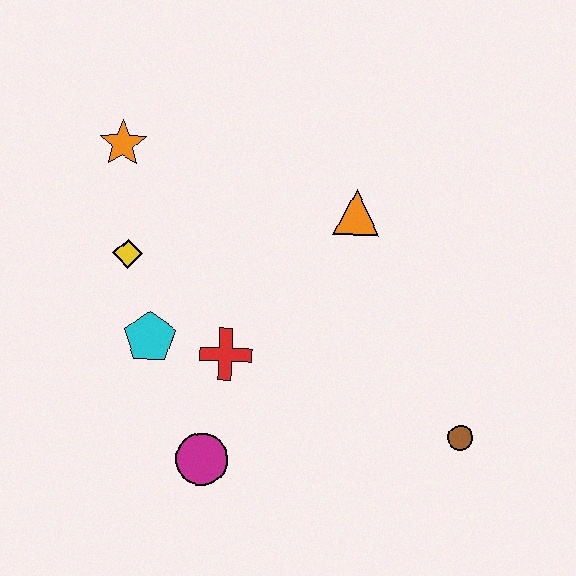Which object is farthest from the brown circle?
The orange star is farthest from the brown circle.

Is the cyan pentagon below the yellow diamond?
Yes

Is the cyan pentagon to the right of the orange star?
Yes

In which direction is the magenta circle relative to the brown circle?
The magenta circle is to the left of the brown circle.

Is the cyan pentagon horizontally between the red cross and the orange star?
Yes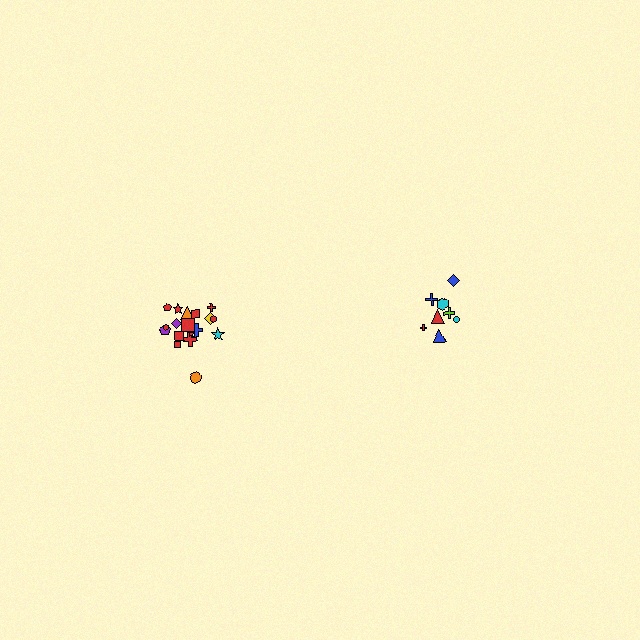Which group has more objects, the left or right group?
The left group.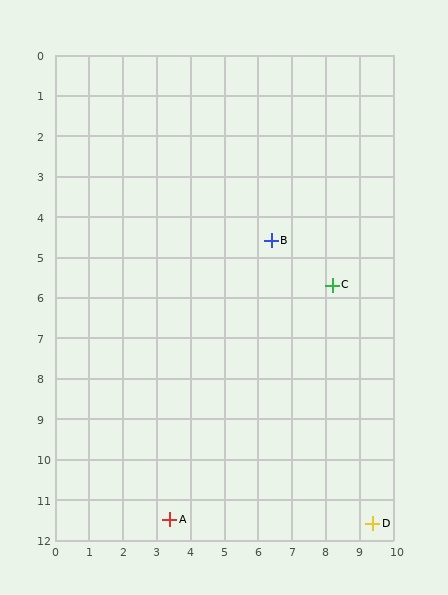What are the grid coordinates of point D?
Point D is at approximately (9.4, 11.6).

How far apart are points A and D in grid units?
Points A and D are about 6.0 grid units apart.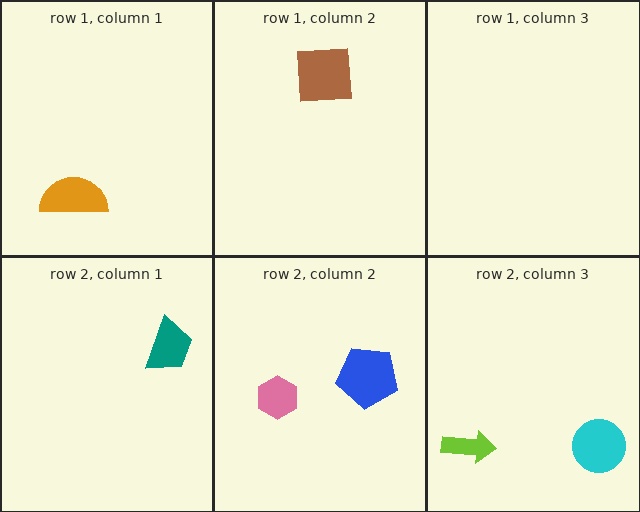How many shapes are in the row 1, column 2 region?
1.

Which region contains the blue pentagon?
The row 2, column 2 region.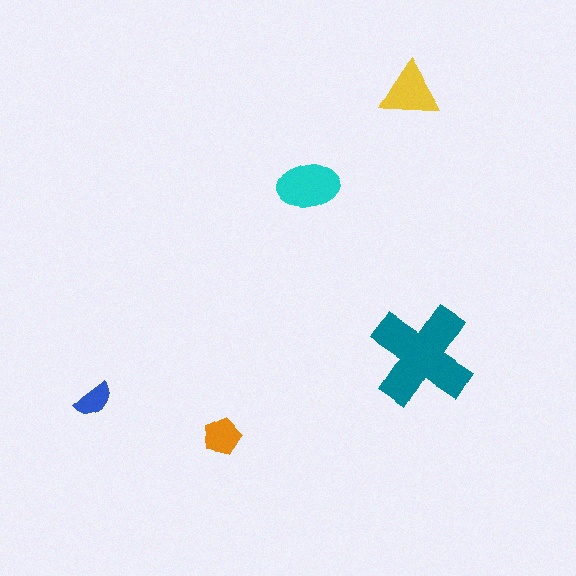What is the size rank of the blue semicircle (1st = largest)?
5th.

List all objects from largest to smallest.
The teal cross, the cyan ellipse, the yellow triangle, the orange pentagon, the blue semicircle.